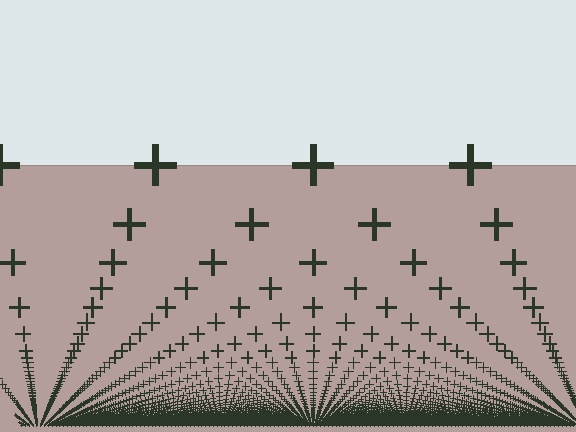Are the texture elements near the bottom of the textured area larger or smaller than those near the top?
Smaller. The gradient is inverted — elements near the bottom are smaller and denser.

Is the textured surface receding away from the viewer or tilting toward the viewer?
The surface appears to tilt toward the viewer. Texture elements get larger and sparser toward the top.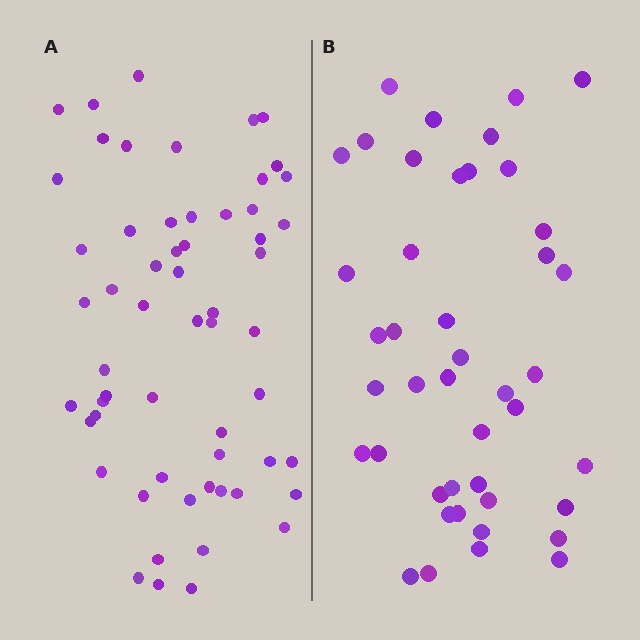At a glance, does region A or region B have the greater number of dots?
Region A (the left region) has more dots.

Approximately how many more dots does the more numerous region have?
Region A has approximately 15 more dots than region B.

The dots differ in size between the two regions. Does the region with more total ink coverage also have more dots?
No. Region B has more total ink coverage because its dots are larger, but region A actually contains more individual dots. Total area can be misleading — the number of items is what matters here.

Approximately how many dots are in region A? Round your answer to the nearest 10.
About 60 dots. (The exact count is 58, which rounds to 60.)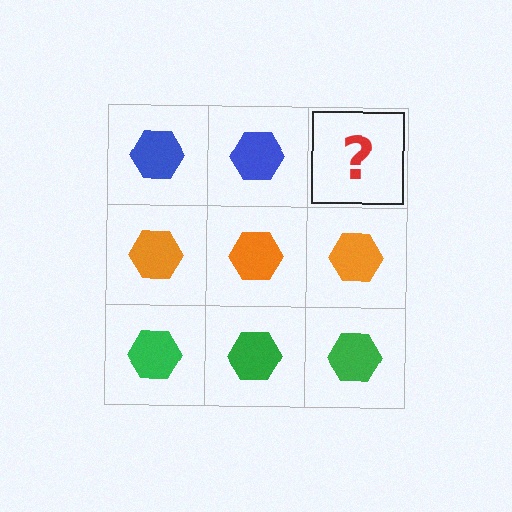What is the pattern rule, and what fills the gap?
The rule is that each row has a consistent color. The gap should be filled with a blue hexagon.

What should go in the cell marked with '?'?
The missing cell should contain a blue hexagon.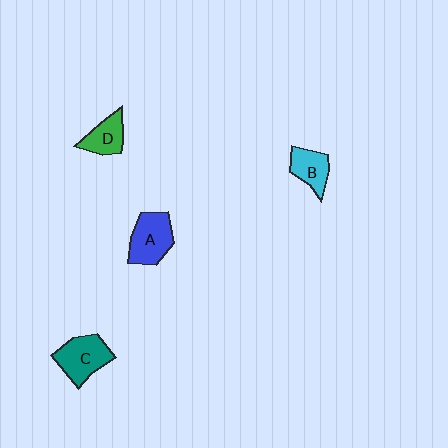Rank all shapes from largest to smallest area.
From largest to smallest: C (teal), A (blue), B (cyan), D (green).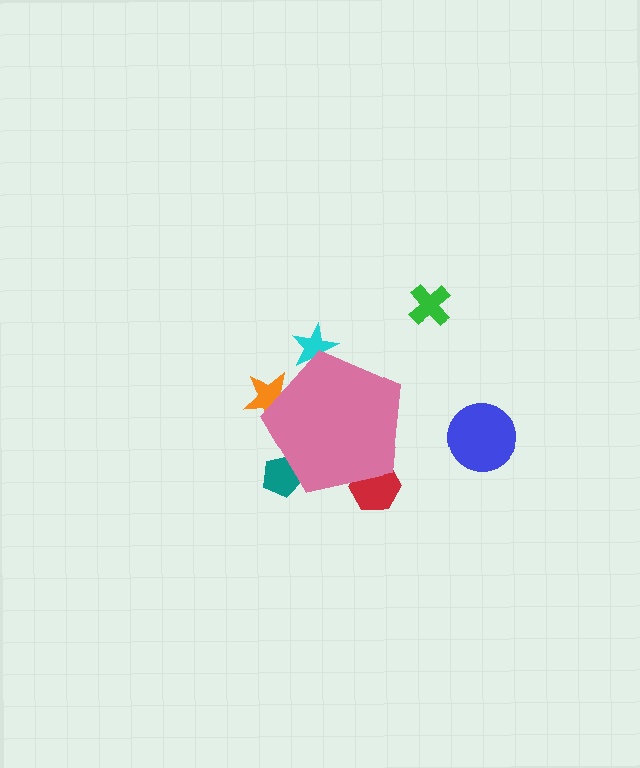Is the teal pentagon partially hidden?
Yes, the teal pentagon is partially hidden behind the pink pentagon.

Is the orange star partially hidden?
Yes, the orange star is partially hidden behind the pink pentagon.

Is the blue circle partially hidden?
No, the blue circle is fully visible.